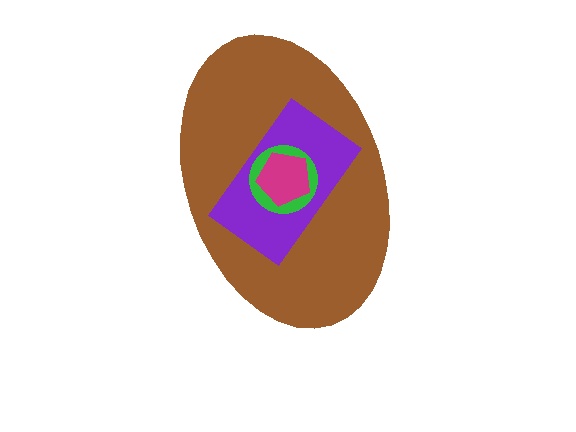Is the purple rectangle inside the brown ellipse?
Yes.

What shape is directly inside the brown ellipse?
The purple rectangle.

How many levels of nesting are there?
4.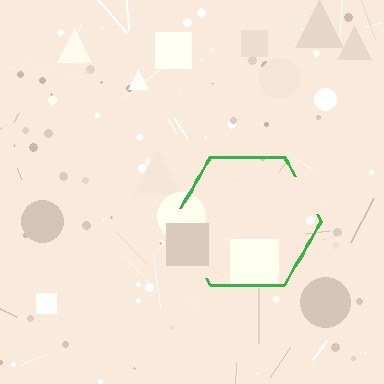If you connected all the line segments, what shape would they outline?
They would outline a hexagon.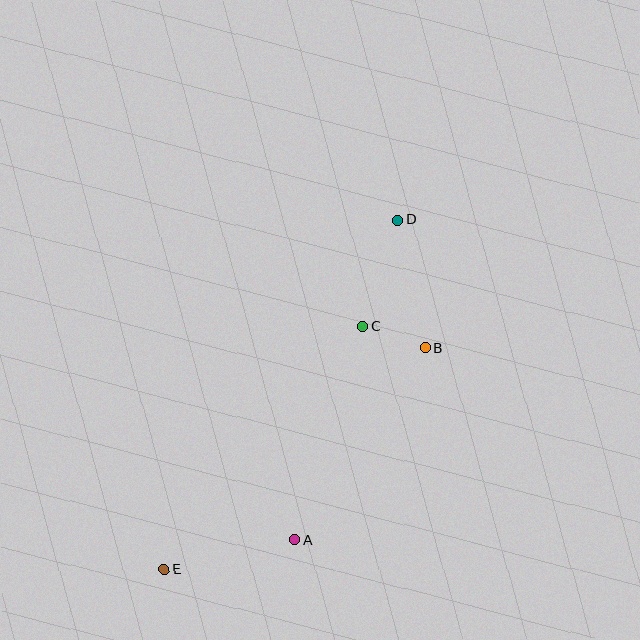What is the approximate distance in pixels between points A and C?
The distance between A and C is approximately 225 pixels.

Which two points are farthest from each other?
Points D and E are farthest from each other.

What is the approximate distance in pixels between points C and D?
The distance between C and D is approximately 112 pixels.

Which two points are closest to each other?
Points B and C are closest to each other.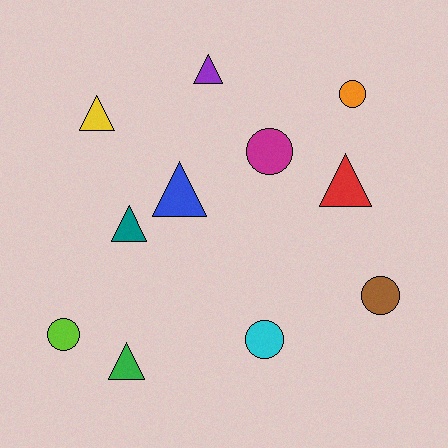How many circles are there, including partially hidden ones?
There are 5 circles.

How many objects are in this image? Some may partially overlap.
There are 11 objects.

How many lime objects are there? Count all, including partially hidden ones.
There is 1 lime object.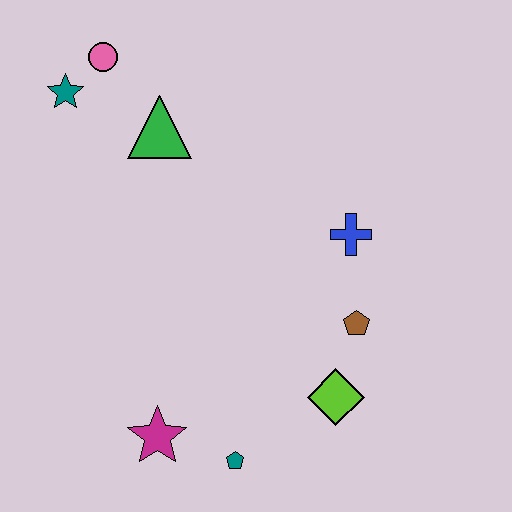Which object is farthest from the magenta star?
The pink circle is farthest from the magenta star.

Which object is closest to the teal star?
The pink circle is closest to the teal star.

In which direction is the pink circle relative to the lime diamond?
The pink circle is above the lime diamond.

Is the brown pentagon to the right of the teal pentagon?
Yes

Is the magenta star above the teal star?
No